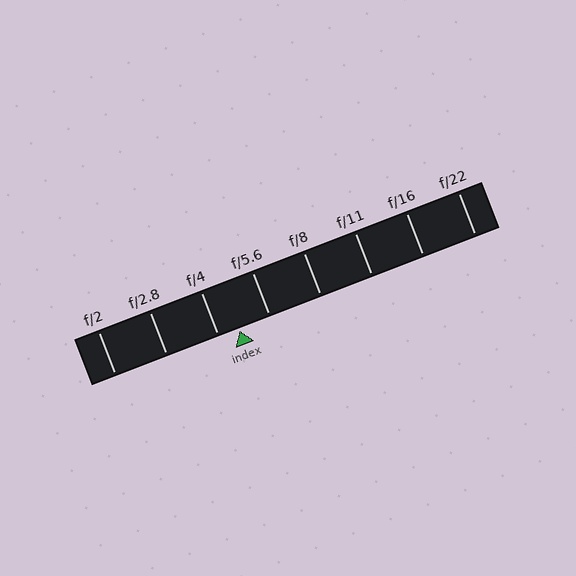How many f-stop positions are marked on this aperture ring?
There are 8 f-stop positions marked.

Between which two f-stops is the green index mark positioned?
The index mark is between f/4 and f/5.6.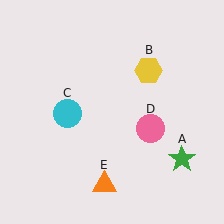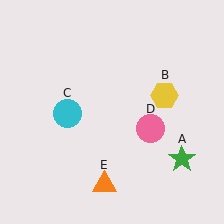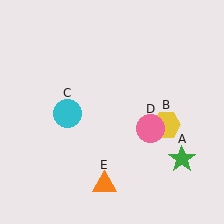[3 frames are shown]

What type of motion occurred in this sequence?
The yellow hexagon (object B) rotated clockwise around the center of the scene.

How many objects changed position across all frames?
1 object changed position: yellow hexagon (object B).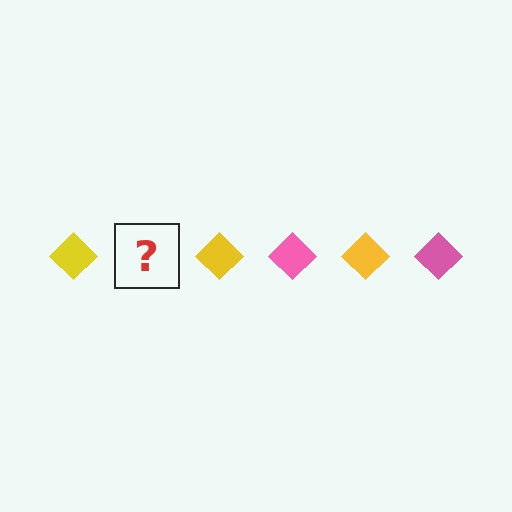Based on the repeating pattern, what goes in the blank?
The blank should be a pink diamond.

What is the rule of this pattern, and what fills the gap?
The rule is that the pattern cycles through yellow, pink diamonds. The gap should be filled with a pink diamond.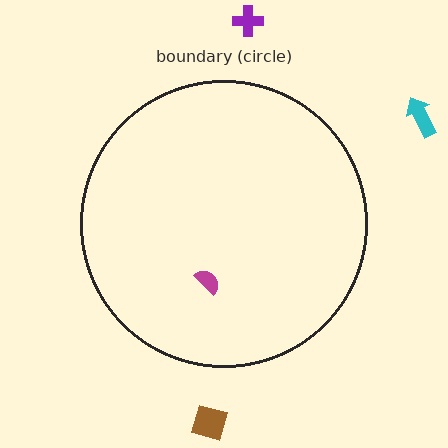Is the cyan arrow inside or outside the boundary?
Outside.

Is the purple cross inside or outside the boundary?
Outside.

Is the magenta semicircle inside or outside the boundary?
Inside.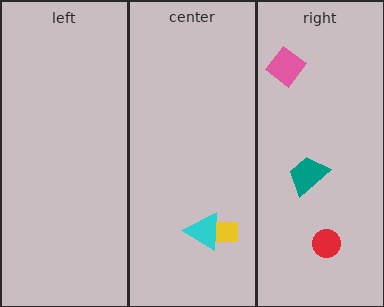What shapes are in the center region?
The yellow rectangle, the cyan triangle.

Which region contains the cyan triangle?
The center region.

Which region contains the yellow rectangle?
The center region.